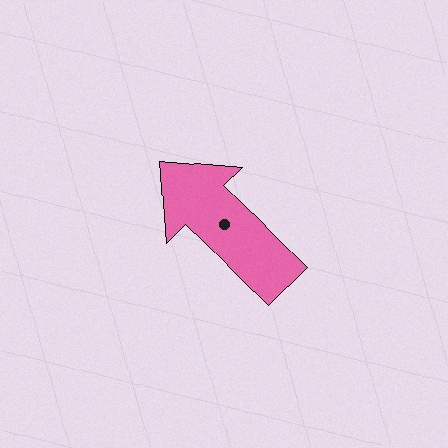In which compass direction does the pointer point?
Northwest.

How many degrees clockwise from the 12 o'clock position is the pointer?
Approximately 315 degrees.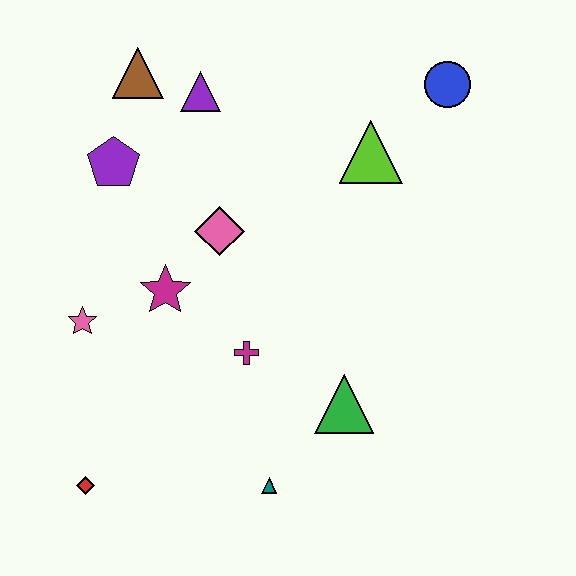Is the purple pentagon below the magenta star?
No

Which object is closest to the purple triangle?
The brown triangle is closest to the purple triangle.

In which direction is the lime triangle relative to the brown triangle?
The lime triangle is to the right of the brown triangle.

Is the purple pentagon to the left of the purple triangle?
Yes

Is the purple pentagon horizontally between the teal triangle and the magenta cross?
No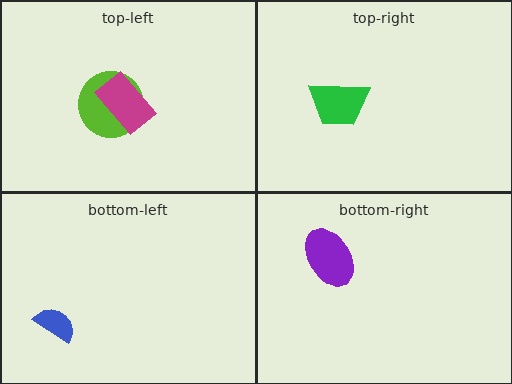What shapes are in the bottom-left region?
The blue semicircle.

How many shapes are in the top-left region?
2.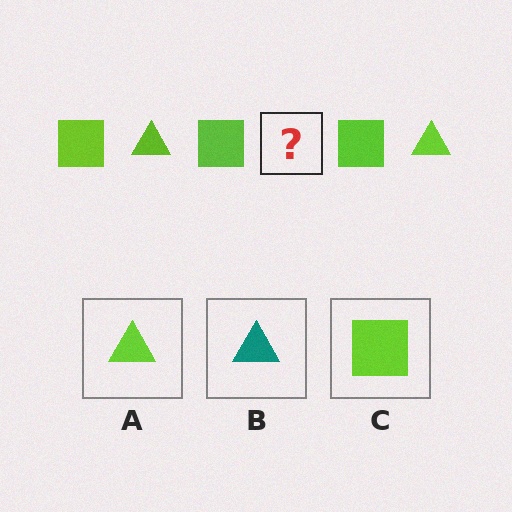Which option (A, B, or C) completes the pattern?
A.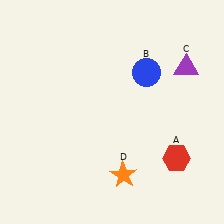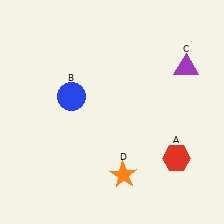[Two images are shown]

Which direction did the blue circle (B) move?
The blue circle (B) moved left.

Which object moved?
The blue circle (B) moved left.